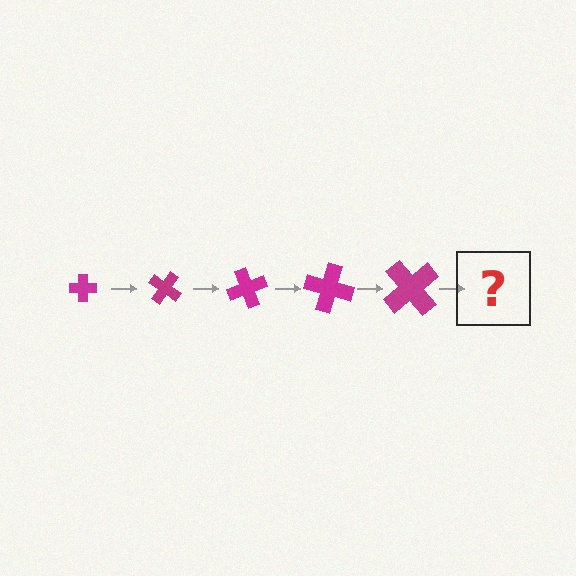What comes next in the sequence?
The next element should be a cross, larger than the previous one and rotated 175 degrees from the start.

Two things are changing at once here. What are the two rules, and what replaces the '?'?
The two rules are that the cross grows larger each step and it rotates 35 degrees each step. The '?' should be a cross, larger than the previous one and rotated 175 degrees from the start.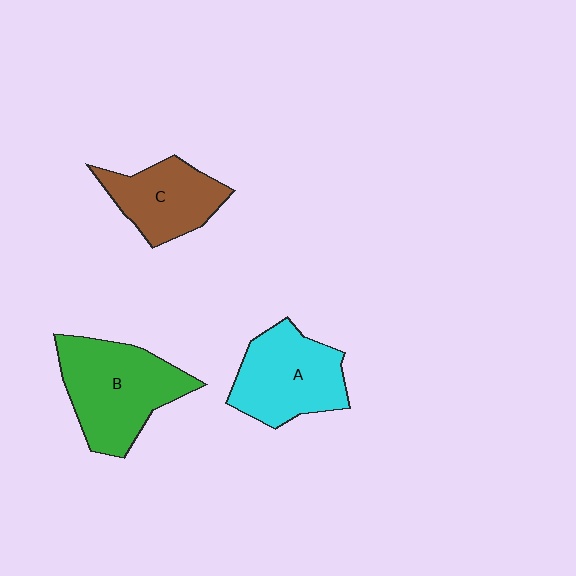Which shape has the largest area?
Shape B (green).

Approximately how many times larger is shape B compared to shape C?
Approximately 1.5 times.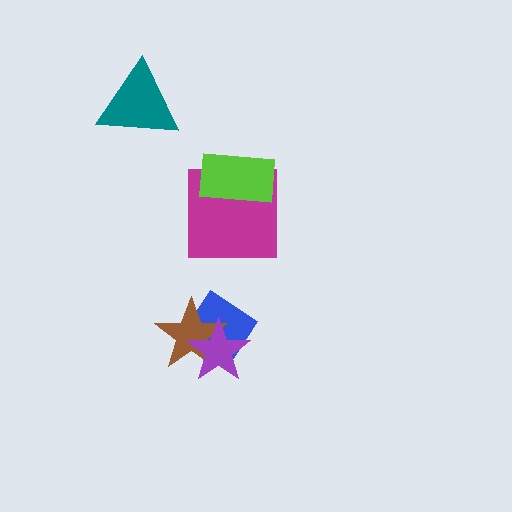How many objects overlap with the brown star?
2 objects overlap with the brown star.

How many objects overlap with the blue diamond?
2 objects overlap with the blue diamond.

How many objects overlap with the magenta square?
1 object overlaps with the magenta square.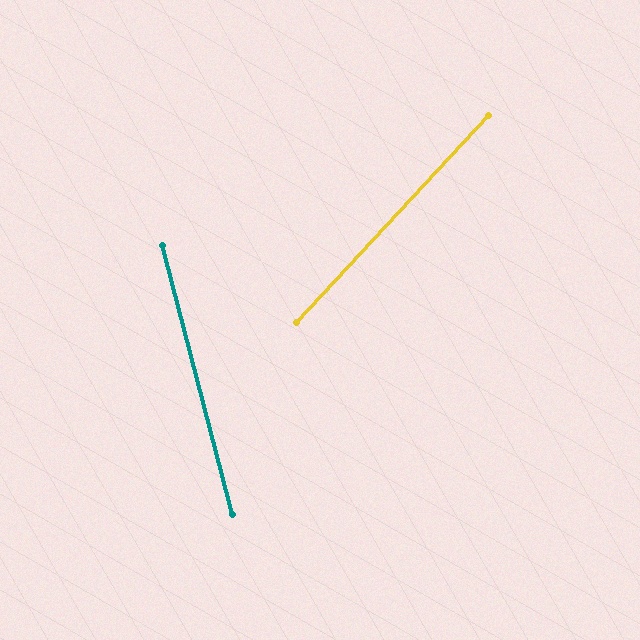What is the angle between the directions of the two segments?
Approximately 58 degrees.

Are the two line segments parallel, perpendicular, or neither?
Neither parallel nor perpendicular — they differ by about 58°.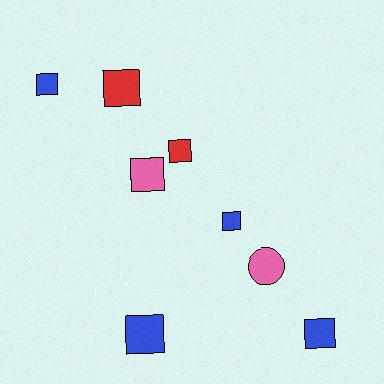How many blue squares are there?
There are 4 blue squares.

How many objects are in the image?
There are 8 objects.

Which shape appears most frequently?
Square, with 7 objects.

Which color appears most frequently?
Blue, with 4 objects.